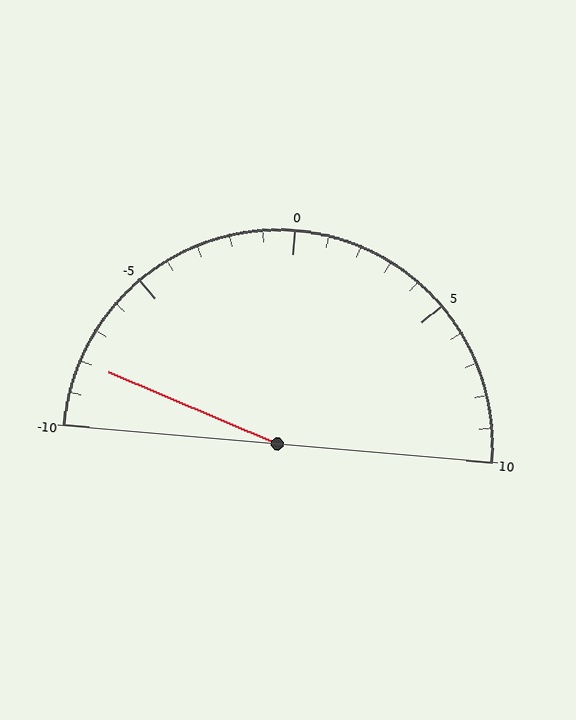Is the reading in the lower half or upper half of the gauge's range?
The reading is in the lower half of the range (-10 to 10).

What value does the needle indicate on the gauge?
The needle indicates approximately -8.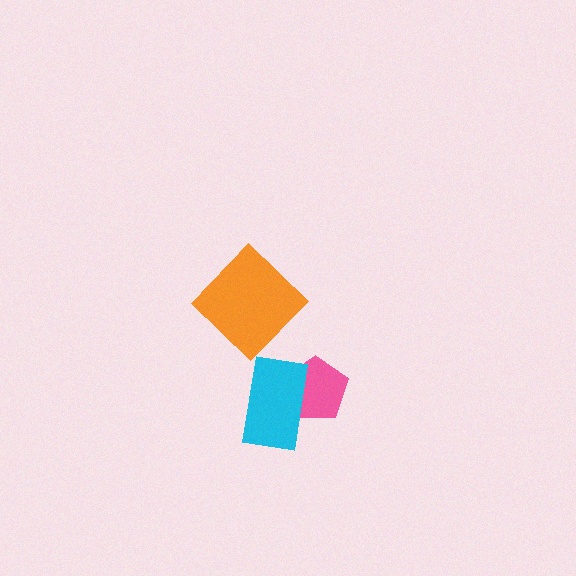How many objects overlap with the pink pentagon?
1 object overlaps with the pink pentagon.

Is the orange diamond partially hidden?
No, no other shape covers it.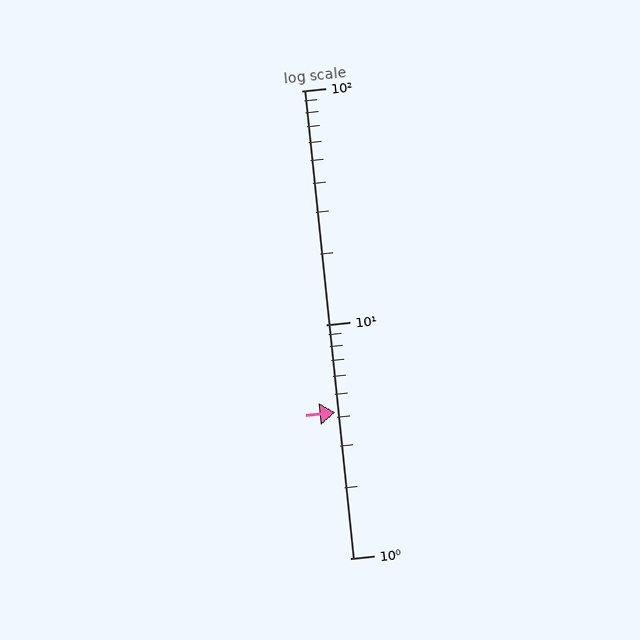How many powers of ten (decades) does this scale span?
The scale spans 2 decades, from 1 to 100.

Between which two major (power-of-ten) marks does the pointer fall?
The pointer is between 1 and 10.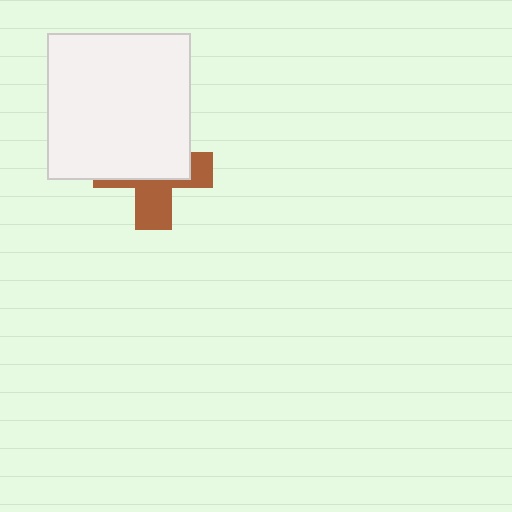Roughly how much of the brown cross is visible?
A small part of it is visible (roughly 42%).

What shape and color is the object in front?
The object in front is a white rectangle.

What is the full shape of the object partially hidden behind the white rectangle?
The partially hidden object is a brown cross.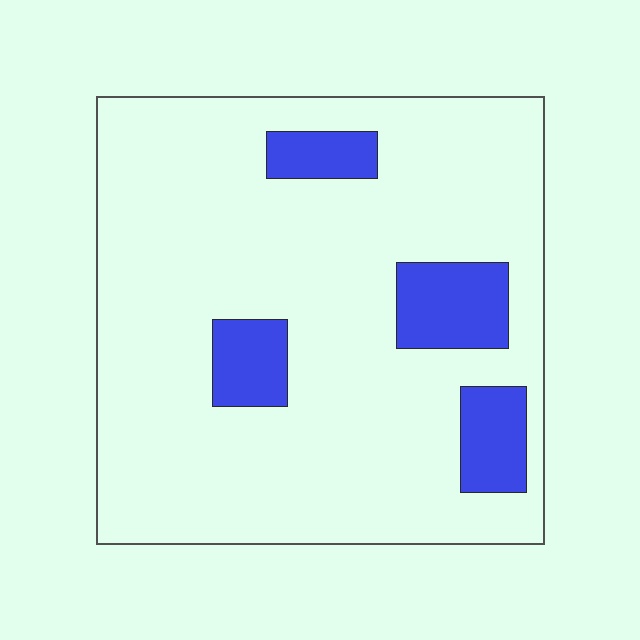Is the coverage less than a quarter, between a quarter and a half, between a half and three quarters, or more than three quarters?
Less than a quarter.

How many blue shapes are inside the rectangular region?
4.